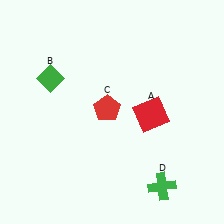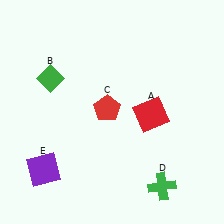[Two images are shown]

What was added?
A purple square (E) was added in Image 2.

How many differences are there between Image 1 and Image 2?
There is 1 difference between the two images.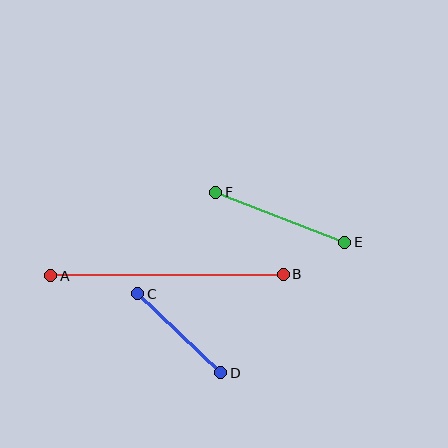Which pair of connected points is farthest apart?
Points A and B are farthest apart.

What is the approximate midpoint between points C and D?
The midpoint is at approximately (179, 333) pixels.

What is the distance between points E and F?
The distance is approximately 138 pixels.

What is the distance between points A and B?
The distance is approximately 233 pixels.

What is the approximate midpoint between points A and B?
The midpoint is at approximately (167, 275) pixels.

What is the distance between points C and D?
The distance is approximately 115 pixels.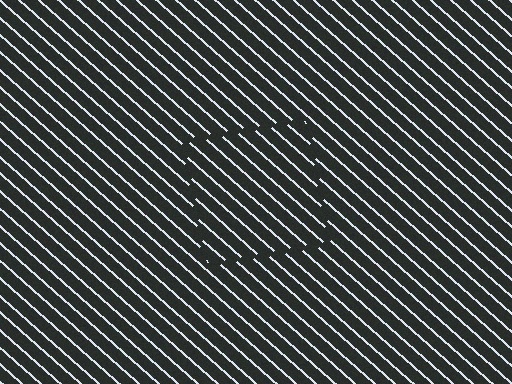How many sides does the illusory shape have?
4 sides — the line-ends trace a square.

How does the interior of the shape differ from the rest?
The interior of the shape contains the same grating, shifted by half a period — the contour is defined by the phase discontinuity where line-ends from the inner and outer gratings abut.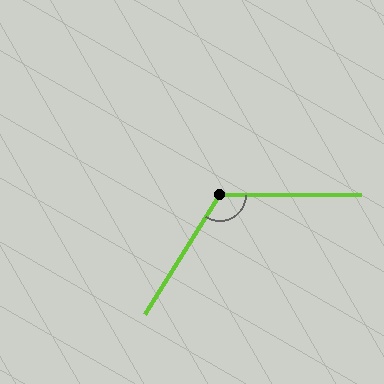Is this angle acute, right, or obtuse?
It is obtuse.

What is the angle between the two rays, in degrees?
Approximately 122 degrees.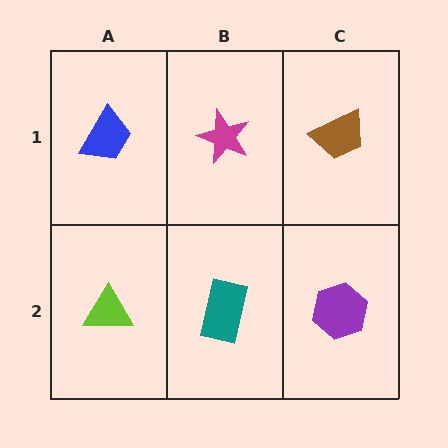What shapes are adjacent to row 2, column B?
A magenta star (row 1, column B), a lime triangle (row 2, column A), a purple hexagon (row 2, column C).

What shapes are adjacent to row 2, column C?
A brown trapezoid (row 1, column C), a teal rectangle (row 2, column B).